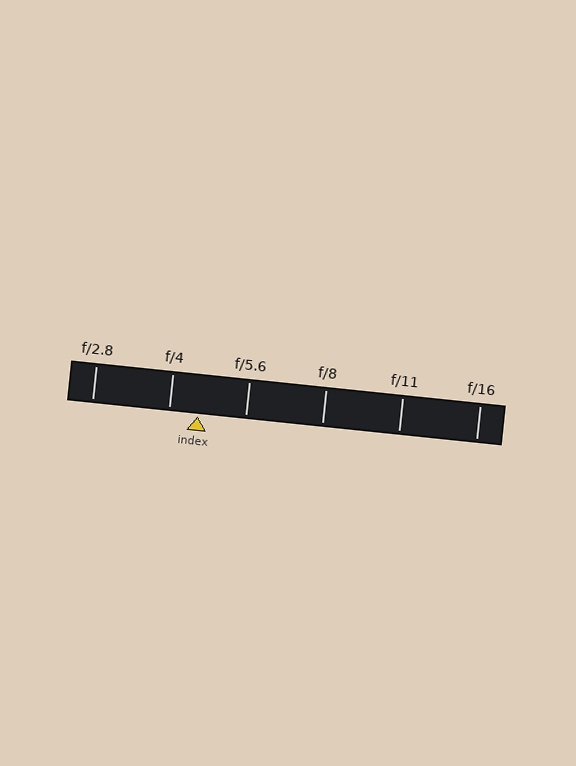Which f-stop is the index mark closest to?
The index mark is closest to f/4.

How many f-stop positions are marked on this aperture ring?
There are 6 f-stop positions marked.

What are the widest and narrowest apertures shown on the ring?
The widest aperture shown is f/2.8 and the narrowest is f/16.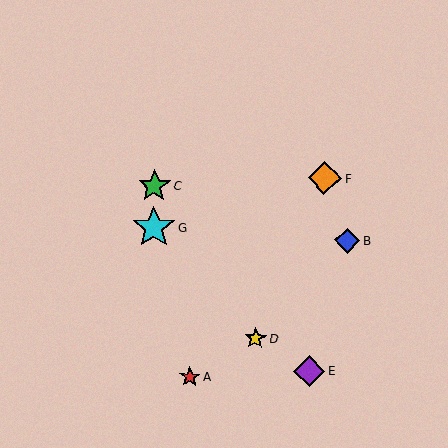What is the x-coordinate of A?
Object A is at x≈190.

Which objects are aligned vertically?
Objects C, G are aligned vertically.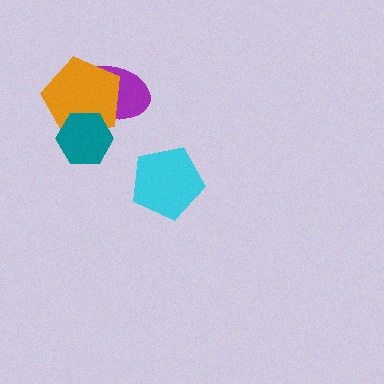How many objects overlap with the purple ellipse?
2 objects overlap with the purple ellipse.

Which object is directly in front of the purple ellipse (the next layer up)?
The orange pentagon is directly in front of the purple ellipse.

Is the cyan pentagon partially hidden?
No, no other shape covers it.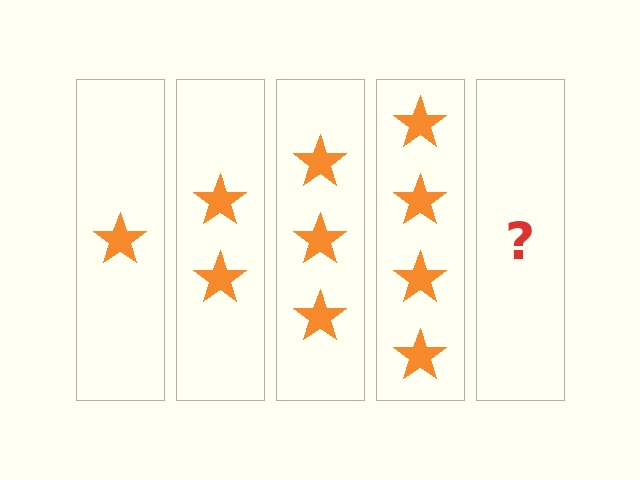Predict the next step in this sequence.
The next step is 5 stars.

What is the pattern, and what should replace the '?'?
The pattern is that each step adds one more star. The '?' should be 5 stars.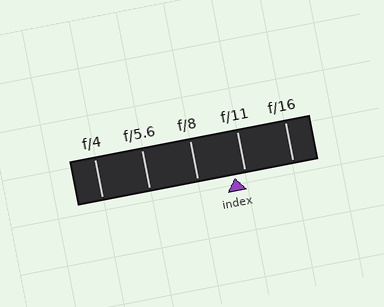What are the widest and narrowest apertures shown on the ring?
The widest aperture shown is f/4 and the narrowest is f/16.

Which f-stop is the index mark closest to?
The index mark is closest to f/11.